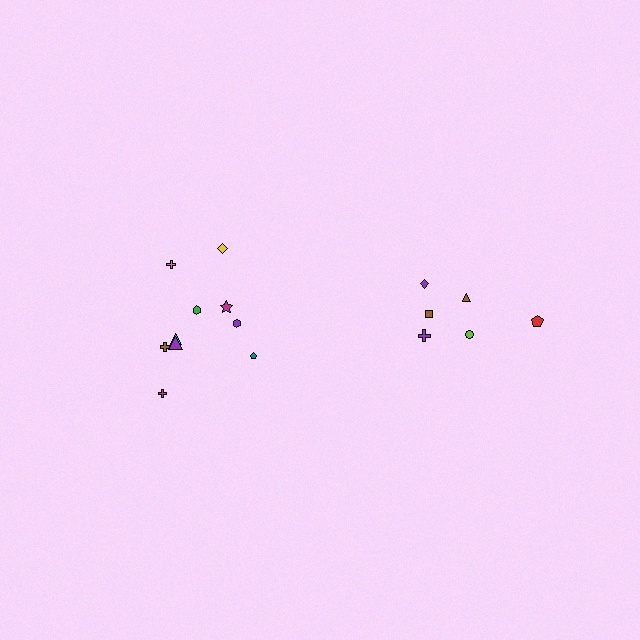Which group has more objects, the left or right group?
The left group.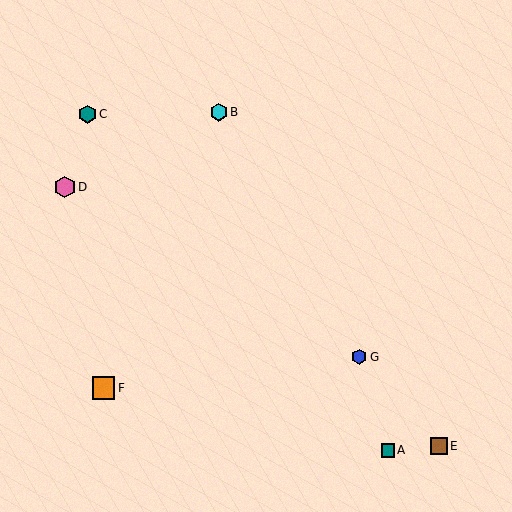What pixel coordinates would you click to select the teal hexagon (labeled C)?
Click at (87, 114) to select the teal hexagon C.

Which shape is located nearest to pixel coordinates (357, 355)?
The blue hexagon (labeled G) at (359, 357) is nearest to that location.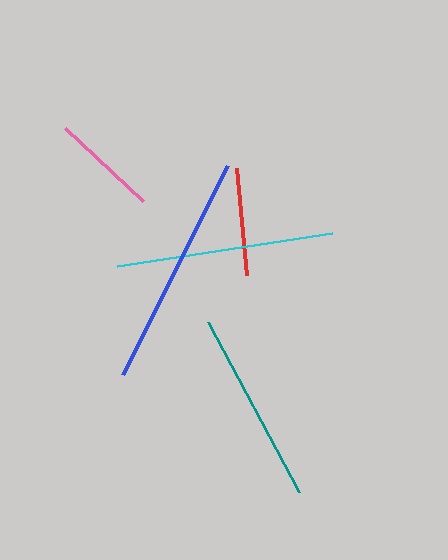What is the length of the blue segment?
The blue segment is approximately 234 pixels long.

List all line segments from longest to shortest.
From longest to shortest: blue, cyan, teal, pink, red.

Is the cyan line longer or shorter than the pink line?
The cyan line is longer than the pink line.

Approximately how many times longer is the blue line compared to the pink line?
The blue line is approximately 2.2 times the length of the pink line.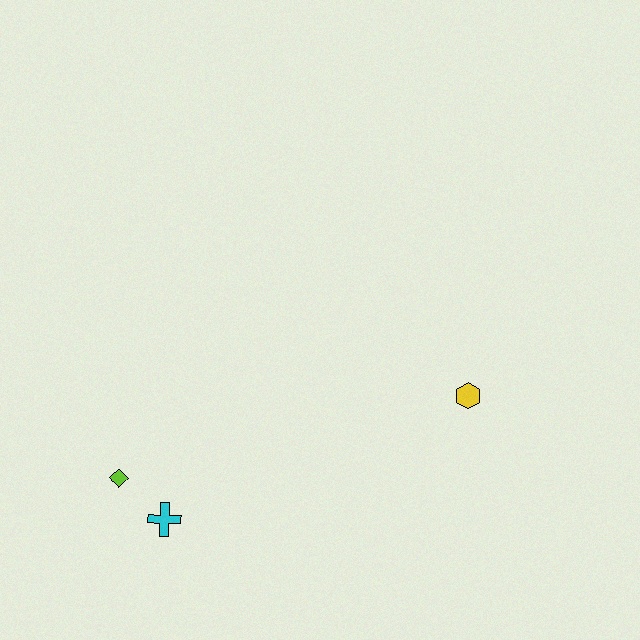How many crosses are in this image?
There is 1 cross.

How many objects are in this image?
There are 3 objects.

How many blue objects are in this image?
There are no blue objects.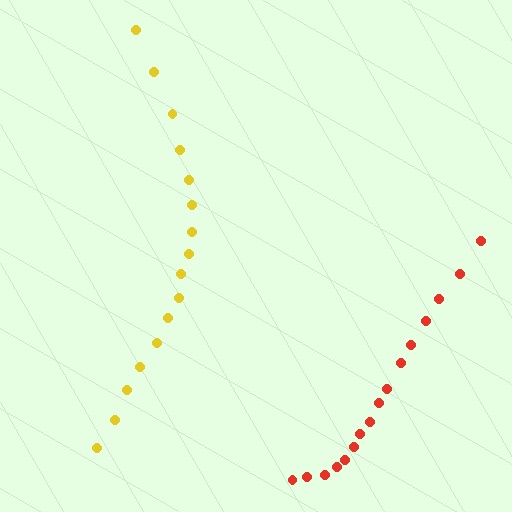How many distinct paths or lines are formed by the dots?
There are 2 distinct paths.